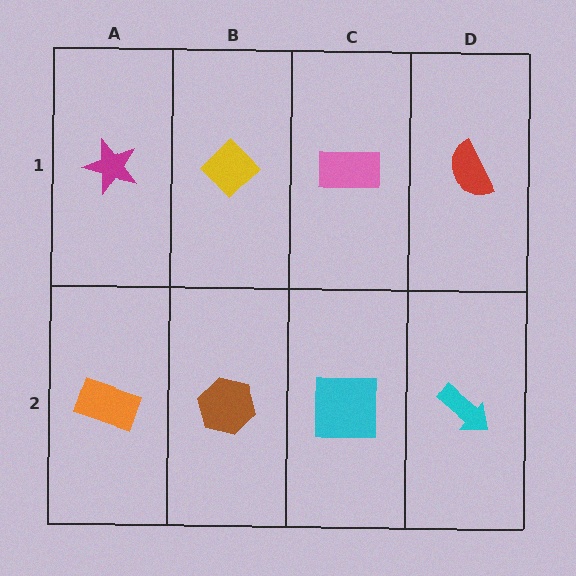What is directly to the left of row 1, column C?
A yellow diamond.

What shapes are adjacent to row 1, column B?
A brown hexagon (row 2, column B), a magenta star (row 1, column A), a pink rectangle (row 1, column C).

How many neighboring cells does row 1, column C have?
3.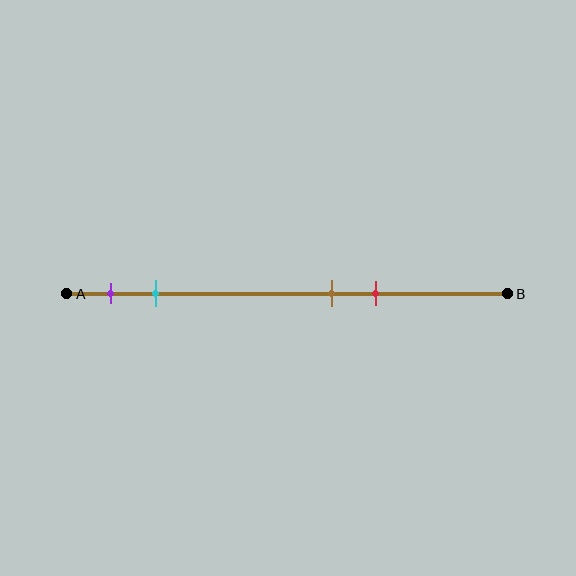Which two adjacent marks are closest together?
The brown and red marks are the closest adjacent pair.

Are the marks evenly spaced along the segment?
No, the marks are not evenly spaced.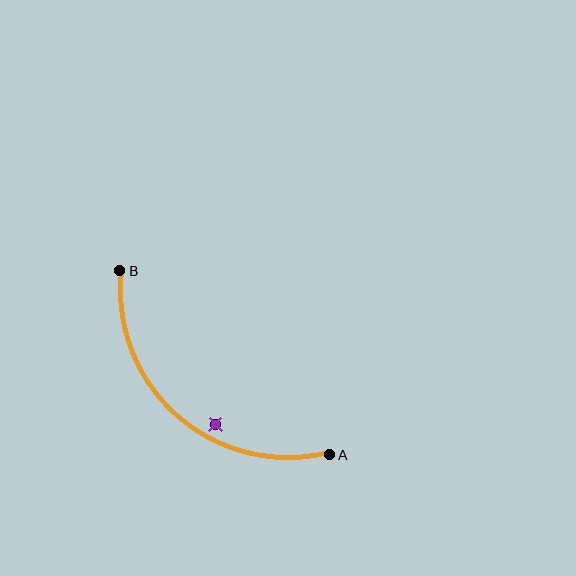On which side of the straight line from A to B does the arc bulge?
The arc bulges below and to the left of the straight line connecting A and B.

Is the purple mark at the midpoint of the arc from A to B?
No — the purple mark does not lie on the arc at all. It sits slightly inside the curve.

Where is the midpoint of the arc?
The arc midpoint is the point on the curve farthest from the straight line joining A and B. It sits below and to the left of that line.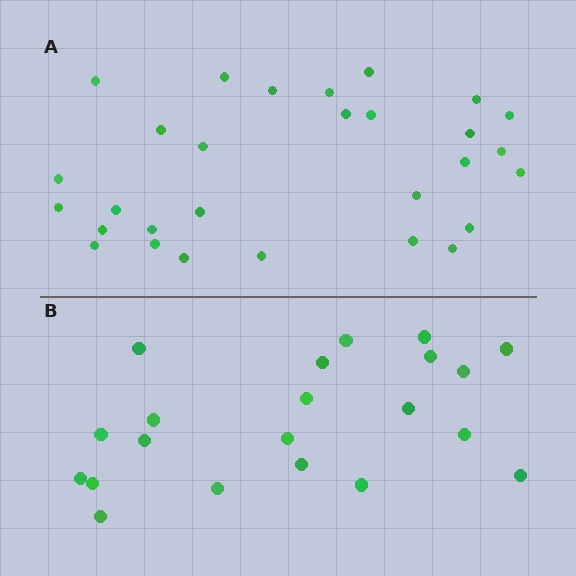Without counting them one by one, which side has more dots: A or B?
Region A (the top region) has more dots.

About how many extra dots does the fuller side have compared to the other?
Region A has roughly 8 or so more dots than region B.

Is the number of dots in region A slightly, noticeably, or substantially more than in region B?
Region A has noticeably more, but not dramatically so. The ratio is roughly 1.4 to 1.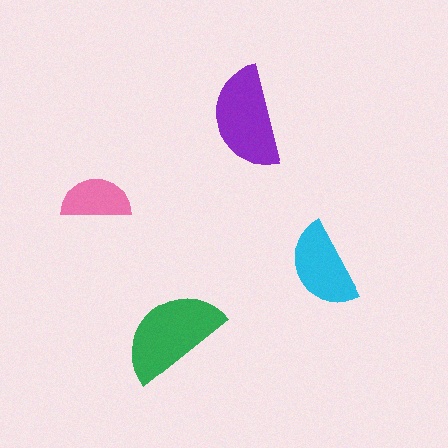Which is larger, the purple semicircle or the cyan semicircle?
The purple one.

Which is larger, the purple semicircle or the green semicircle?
The green one.